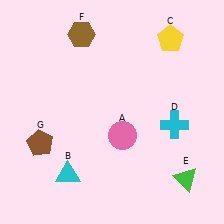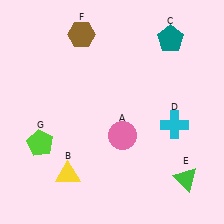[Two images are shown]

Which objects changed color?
B changed from cyan to yellow. C changed from yellow to teal. G changed from brown to lime.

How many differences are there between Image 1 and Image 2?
There are 3 differences between the two images.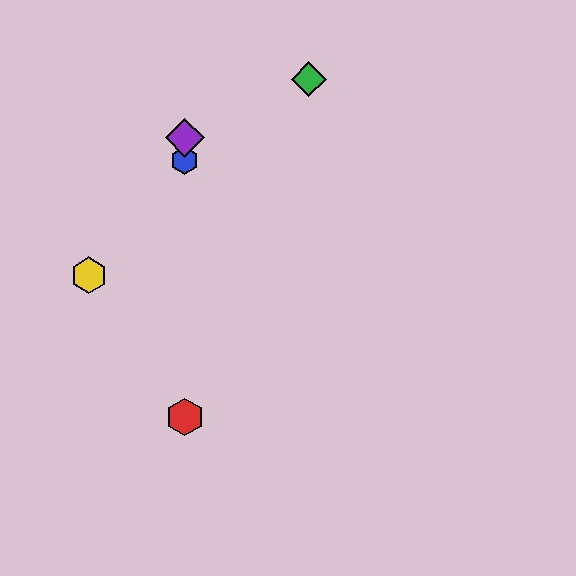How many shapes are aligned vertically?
3 shapes (the red hexagon, the blue hexagon, the purple diamond) are aligned vertically.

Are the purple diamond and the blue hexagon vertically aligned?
Yes, both are at x≈185.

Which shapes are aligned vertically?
The red hexagon, the blue hexagon, the purple diamond are aligned vertically.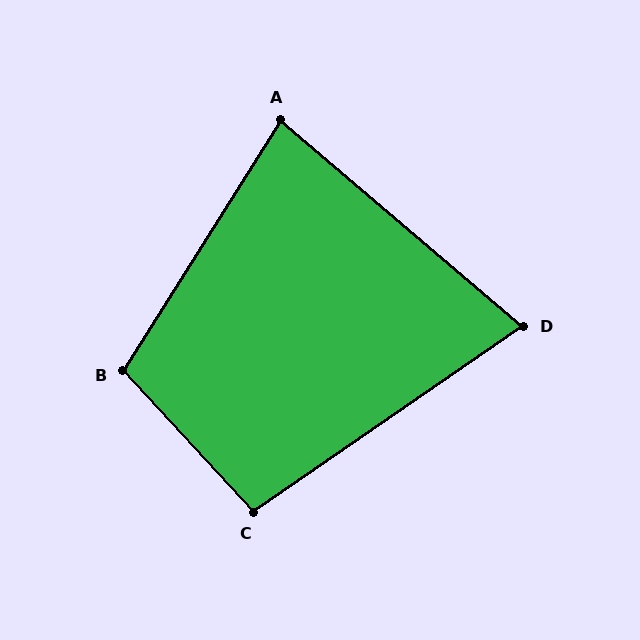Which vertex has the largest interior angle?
B, at approximately 105 degrees.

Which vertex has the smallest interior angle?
D, at approximately 75 degrees.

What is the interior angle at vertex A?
Approximately 82 degrees (acute).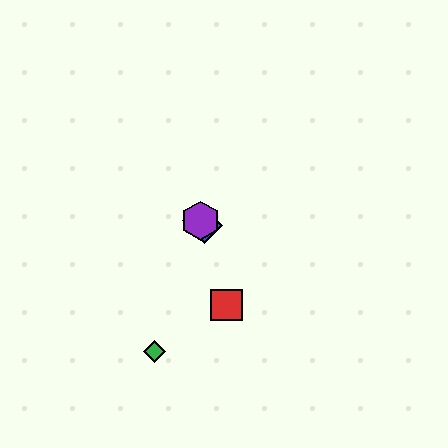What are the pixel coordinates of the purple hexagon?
The purple hexagon is at (200, 221).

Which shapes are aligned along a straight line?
The blue diamond, the yellow diamond, the purple hexagon are aligned along a straight line.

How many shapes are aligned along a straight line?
3 shapes (the blue diamond, the yellow diamond, the purple hexagon) are aligned along a straight line.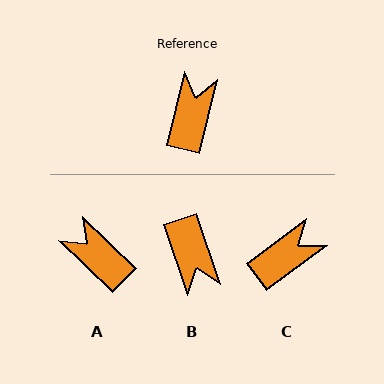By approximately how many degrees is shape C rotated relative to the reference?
Approximately 39 degrees clockwise.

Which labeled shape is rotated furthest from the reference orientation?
B, about 148 degrees away.